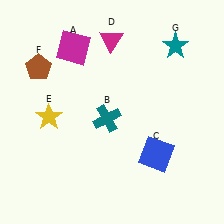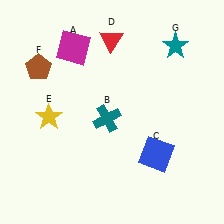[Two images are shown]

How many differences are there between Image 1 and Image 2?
There is 1 difference between the two images.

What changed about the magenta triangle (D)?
In Image 1, D is magenta. In Image 2, it changed to red.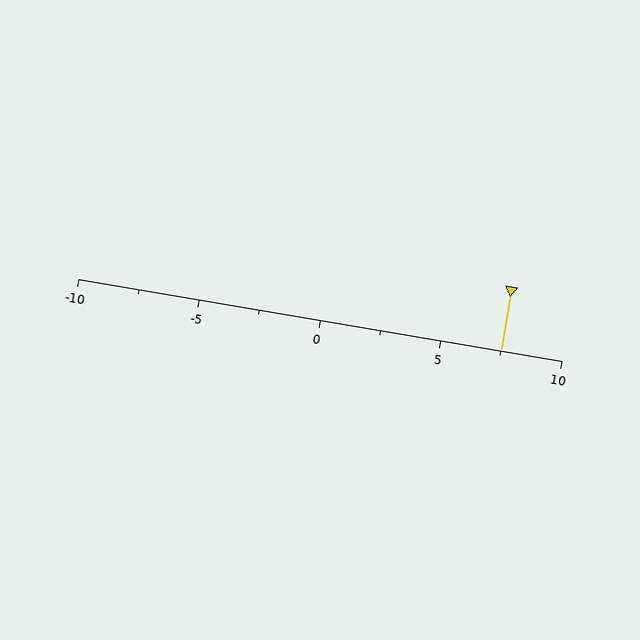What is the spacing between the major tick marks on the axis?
The major ticks are spaced 5 apart.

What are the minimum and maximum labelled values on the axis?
The axis runs from -10 to 10.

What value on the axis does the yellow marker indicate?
The marker indicates approximately 7.5.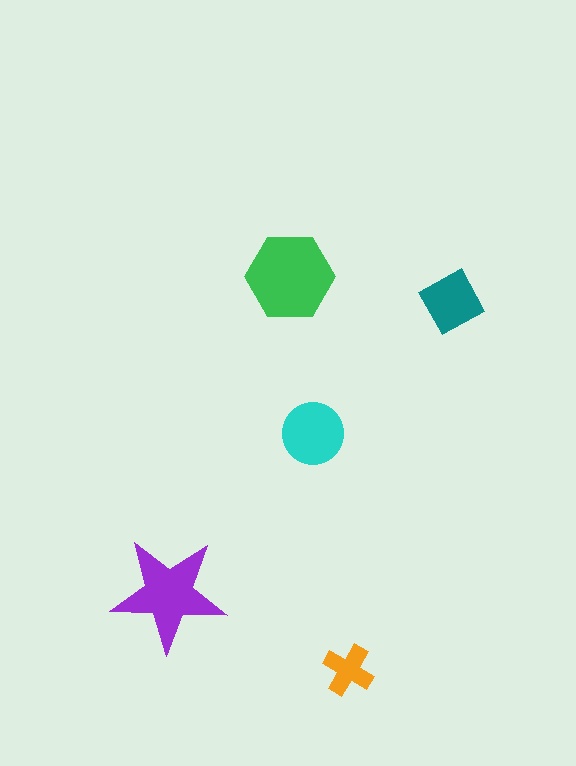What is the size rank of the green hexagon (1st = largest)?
1st.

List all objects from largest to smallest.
The green hexagon, the purple star, the cyan circle, the teal square, the orange cross.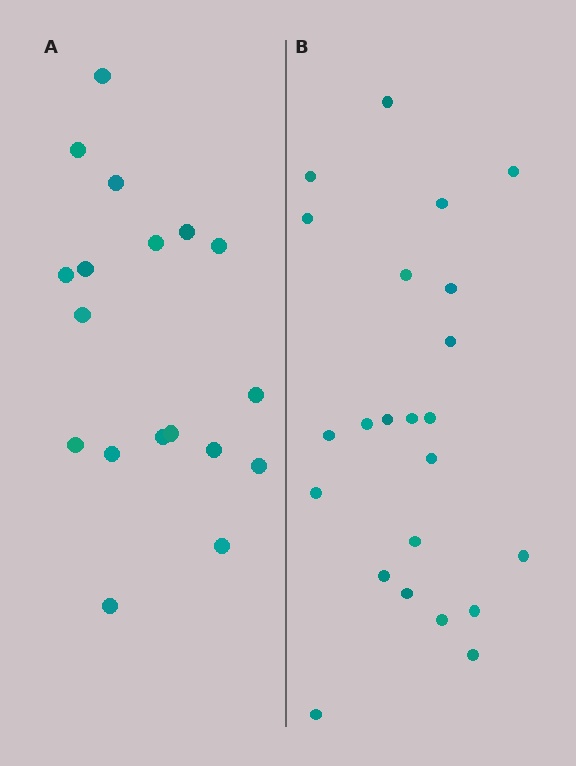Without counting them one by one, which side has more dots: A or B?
Region B (the right region) has more dots.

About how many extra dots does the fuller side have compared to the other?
Region B has about 5 more dots than region A.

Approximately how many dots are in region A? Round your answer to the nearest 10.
About 20 dots. (The exact count is 18, which rounds to 20.)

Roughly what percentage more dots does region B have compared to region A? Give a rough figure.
About 30% more.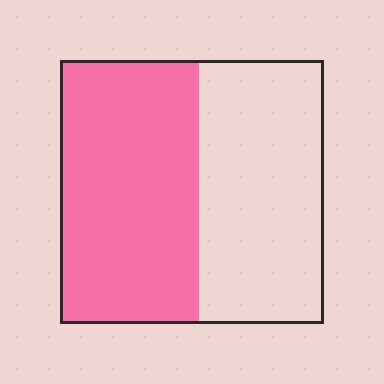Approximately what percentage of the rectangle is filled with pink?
Approximately 55%.